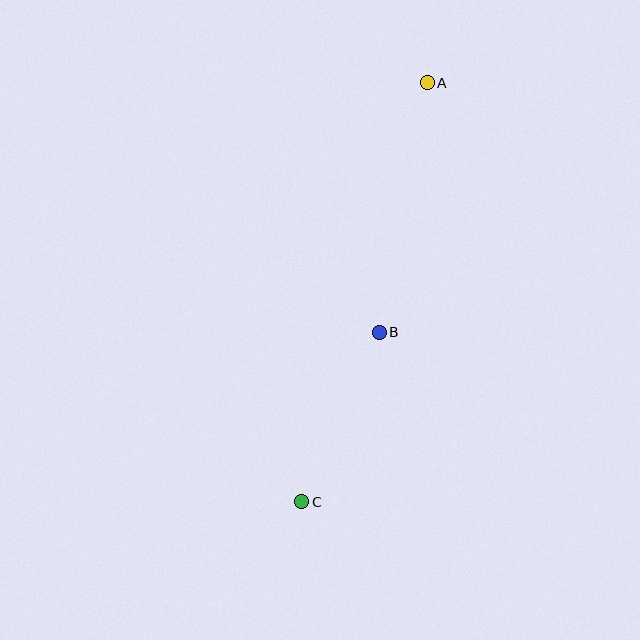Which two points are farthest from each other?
Points A and C are farthest from each other.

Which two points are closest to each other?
Points B and C are closest to each other.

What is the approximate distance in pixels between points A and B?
The distance between A and B is approximately 254 pixels.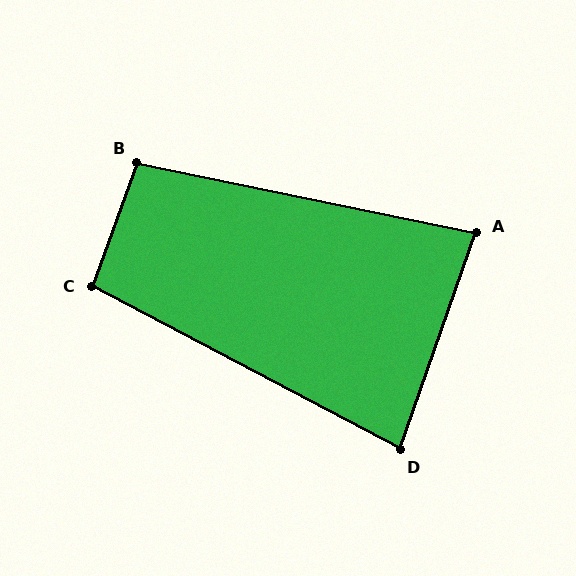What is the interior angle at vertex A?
Approximately 82 degrees (acute).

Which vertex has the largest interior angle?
B, at approximately 98 degrees.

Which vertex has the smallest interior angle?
D, at approximately 82 degrees.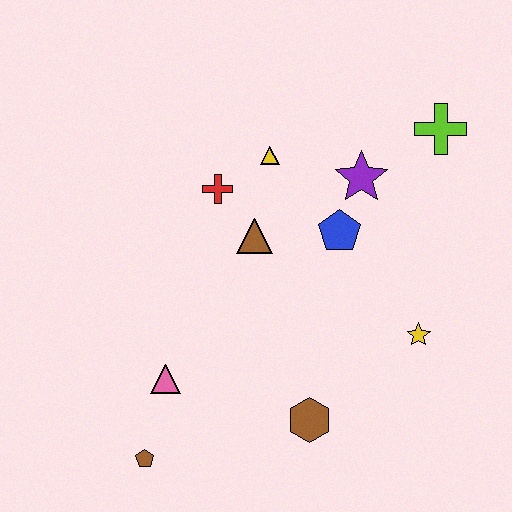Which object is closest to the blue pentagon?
The purple star is closest to the blue pentagon.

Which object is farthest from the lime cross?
The brown pentagon is farthest from the lime cross.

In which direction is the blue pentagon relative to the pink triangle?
The blue pentagon is to the right of the pink triangle.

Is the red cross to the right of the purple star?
No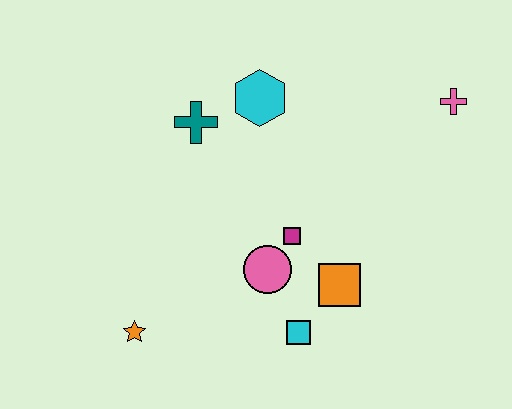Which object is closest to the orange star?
The pink circle is closest to the orange star.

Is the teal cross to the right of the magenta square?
No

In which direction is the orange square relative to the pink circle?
The orange square is to the right of the pink circle.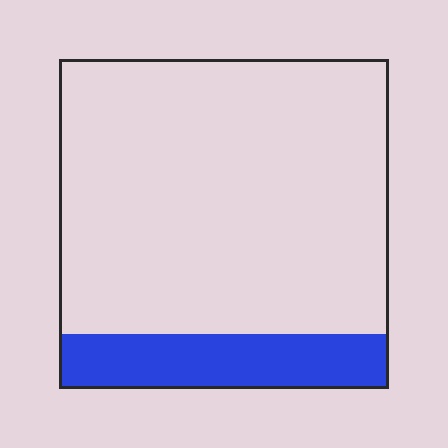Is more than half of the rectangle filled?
No.